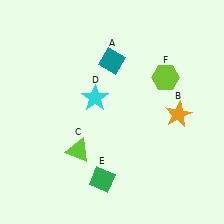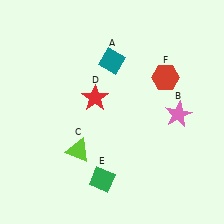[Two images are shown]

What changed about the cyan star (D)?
In Image 1, D is cyan. In Image 2, it changed to red.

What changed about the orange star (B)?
In Image 1, B is orange. In Image 2, it changed to pink.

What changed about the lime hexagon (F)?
In Image 1, F is lime. In Image 2, it changed to red.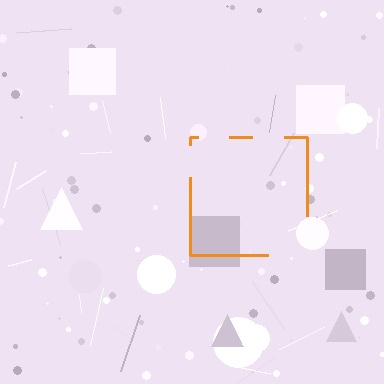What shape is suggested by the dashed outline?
The dashed outline suggests a square.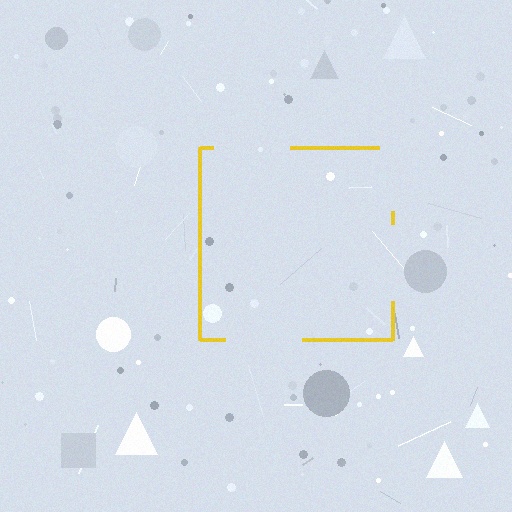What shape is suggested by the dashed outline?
The dashed outline suggests a square.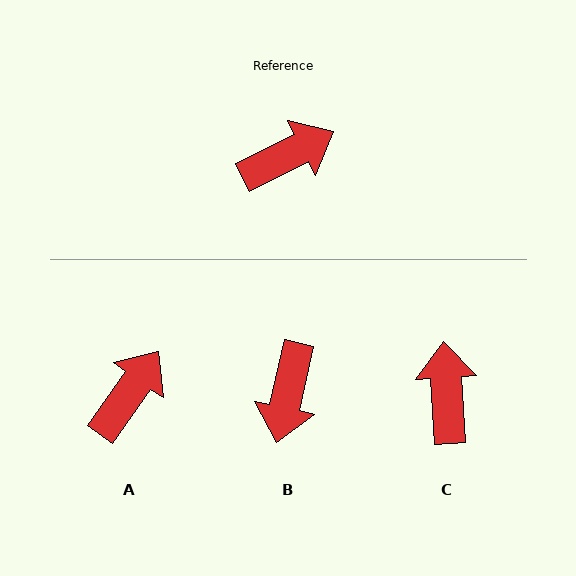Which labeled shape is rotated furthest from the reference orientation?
B, about 129 degrees away.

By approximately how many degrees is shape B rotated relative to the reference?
Approximately 129 degrees clockwise.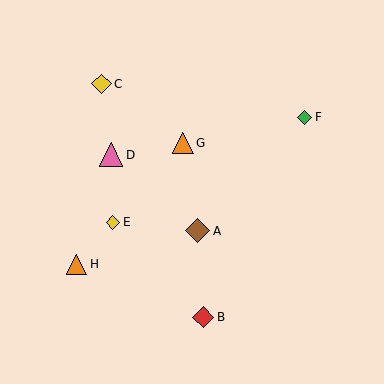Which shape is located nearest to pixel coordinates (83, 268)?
The orange triangle (labeled H) at (77, 264) is nearest to that location.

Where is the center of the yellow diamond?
The center of the yellow diamond is at (101, 84).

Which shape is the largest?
The brown diamond (labeled A) is the largest.